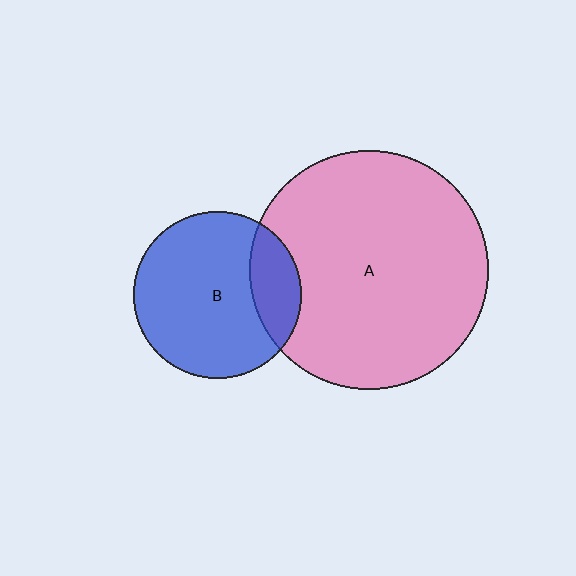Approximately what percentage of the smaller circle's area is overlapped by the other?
Approximately 20%.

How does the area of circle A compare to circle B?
Approximately 2.0 times.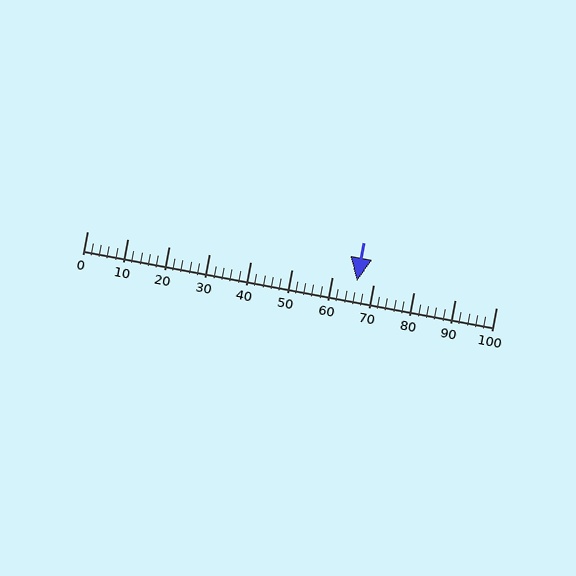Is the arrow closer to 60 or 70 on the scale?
The arrow is closer to 70.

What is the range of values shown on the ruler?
The ruler shows values from 0 to 100.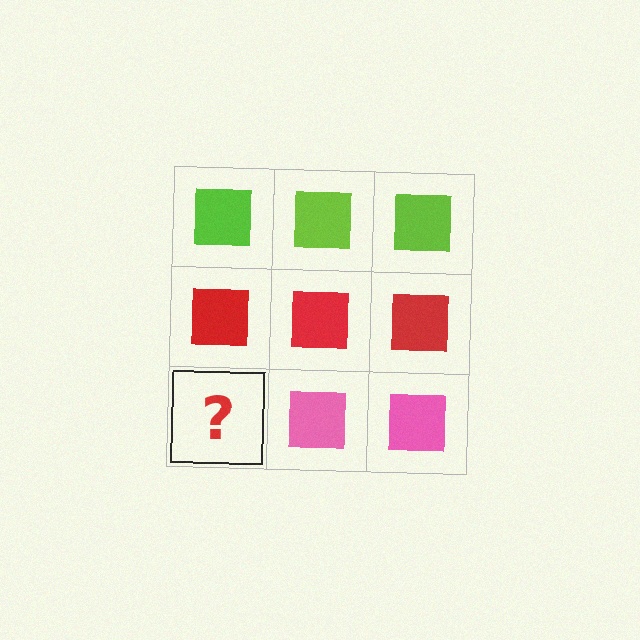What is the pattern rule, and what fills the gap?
The rule is that each row has a consistent color. The gap should be filled with a pink square.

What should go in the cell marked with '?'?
The missing cell should contain a pink square.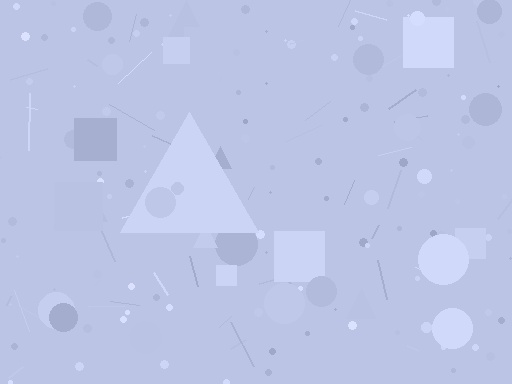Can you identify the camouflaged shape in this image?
The camouflaged shape is a triangle.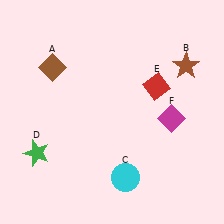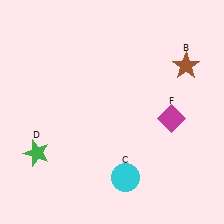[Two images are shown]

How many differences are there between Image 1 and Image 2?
There are 2 differences between the two images.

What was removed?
The red diamond (E), the brown diamond (A) were removed in Image 2.